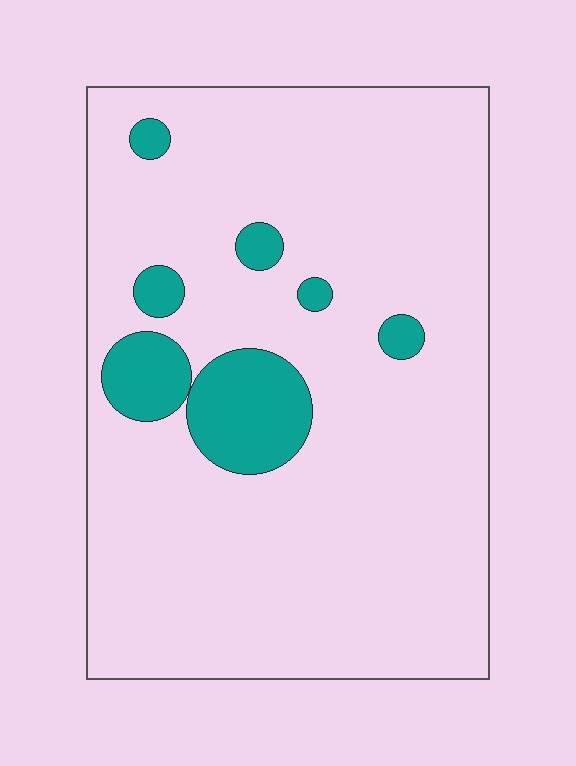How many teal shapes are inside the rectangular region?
7.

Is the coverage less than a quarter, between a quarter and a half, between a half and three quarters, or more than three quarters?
Less than a quarter.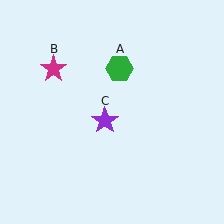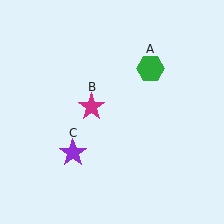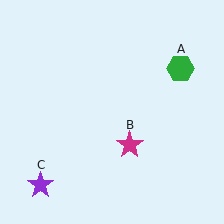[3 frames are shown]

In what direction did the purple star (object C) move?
The purple star (object C) moved down and to the left.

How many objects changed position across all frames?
3 objects changed position: green hexagon (object A), magenta star (object B), purple star (object C).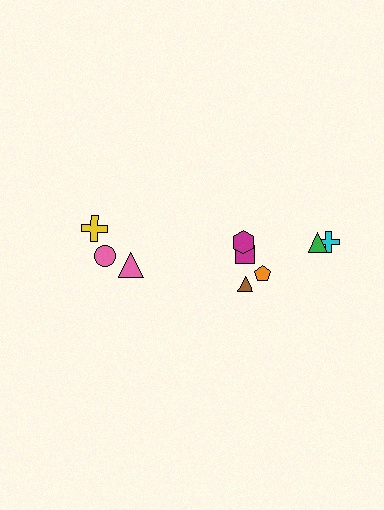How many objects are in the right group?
There are 6 objects.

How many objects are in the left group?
There are 3 objects.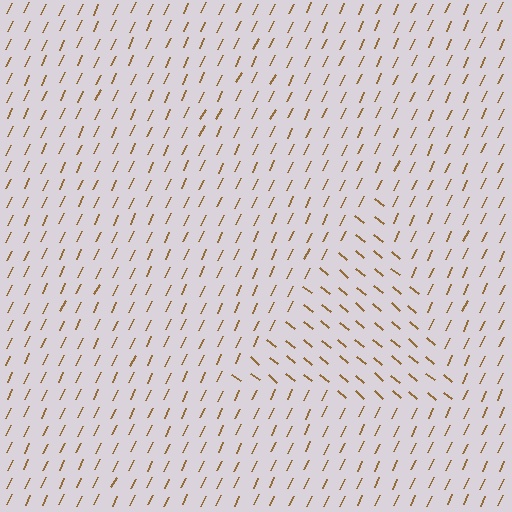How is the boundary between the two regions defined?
The boundary is defined purely by a change in line orientation (approximately 76 degrees difference). All lines are the same color and thickness.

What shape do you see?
I see a triangle.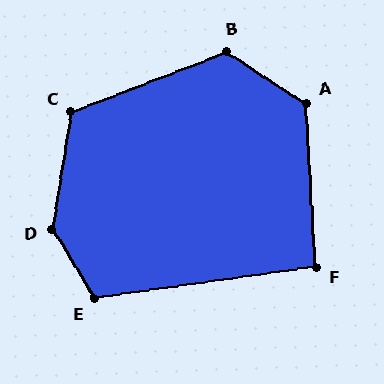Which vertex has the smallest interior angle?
F, at approximately 95 degrees.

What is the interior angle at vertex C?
Approximately 121 degrees (obtuse).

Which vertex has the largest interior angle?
D, at approximately 140 degrees.